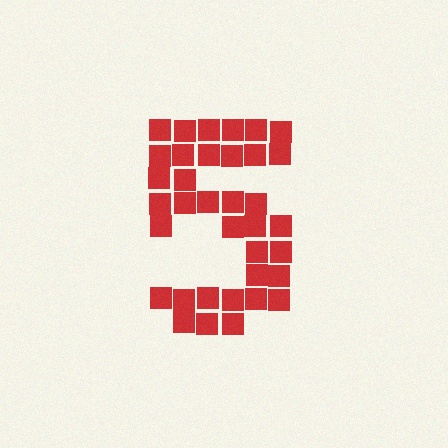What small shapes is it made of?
It is made of small squares.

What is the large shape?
The large shape is the digit 5.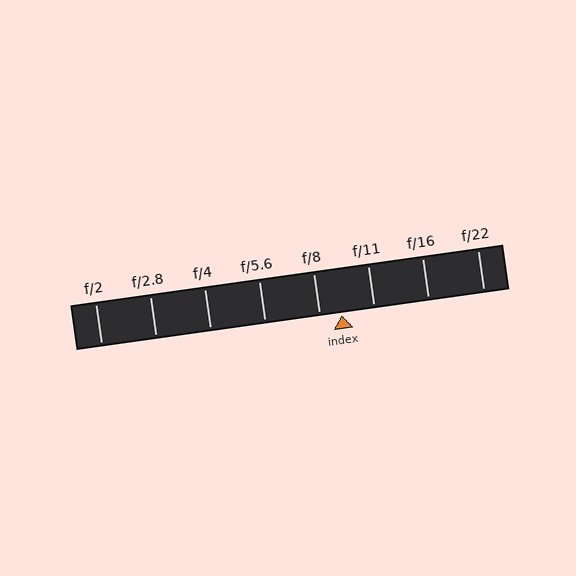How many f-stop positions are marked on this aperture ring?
There are 8 f-stop positions marked.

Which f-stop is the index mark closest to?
The index mark is closest to f/8.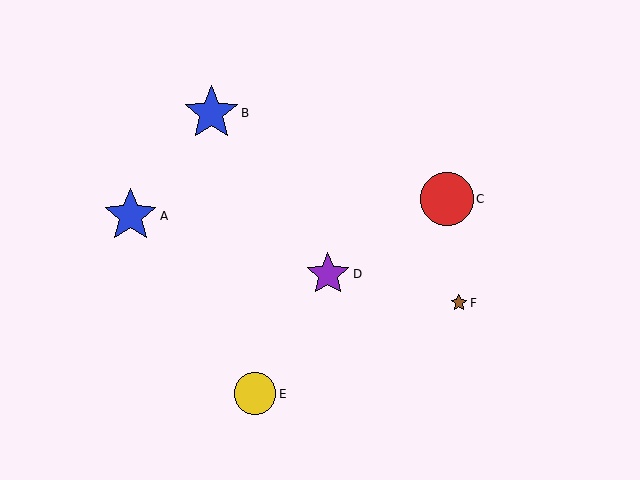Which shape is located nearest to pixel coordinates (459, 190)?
The red circle (labeled C) at (447, 199) is nearest to that location.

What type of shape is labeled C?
Shape C is a red circle.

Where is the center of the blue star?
The center of the blue star is at (131, 216).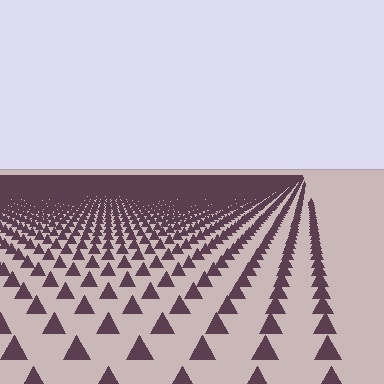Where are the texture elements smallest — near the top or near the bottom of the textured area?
Near the top.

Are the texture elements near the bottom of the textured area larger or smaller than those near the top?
Larger. Near the bottom, elements are closer to the viewer and appear at a bigger on-screen size.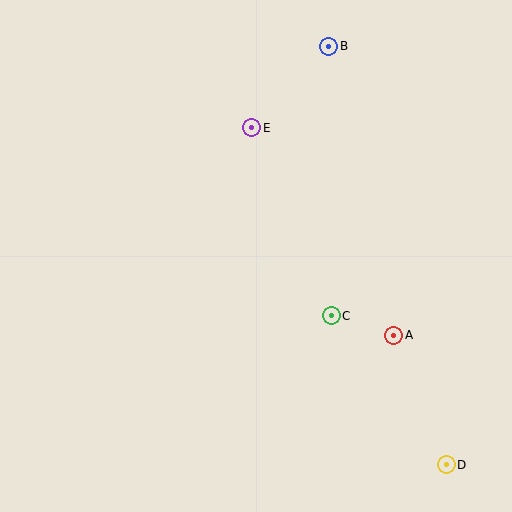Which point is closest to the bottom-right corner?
Point D is closest to the bottom-right corner.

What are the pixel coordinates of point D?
Point D is at (446, 465).